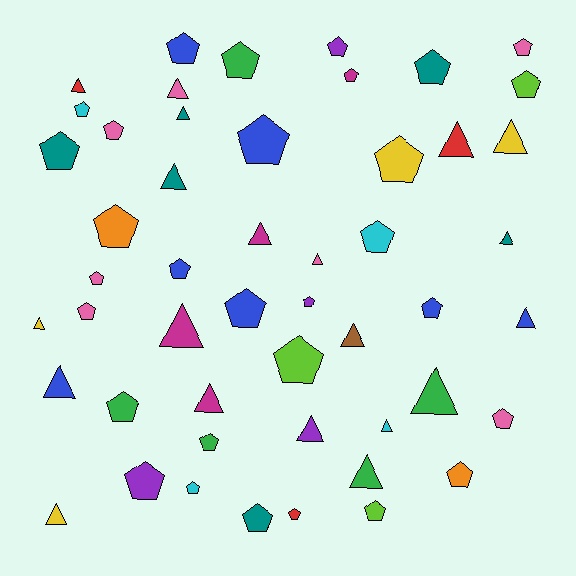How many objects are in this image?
There are 50 objects.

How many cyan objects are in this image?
There are 4 cyan objects.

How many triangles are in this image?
There are 20 triangles.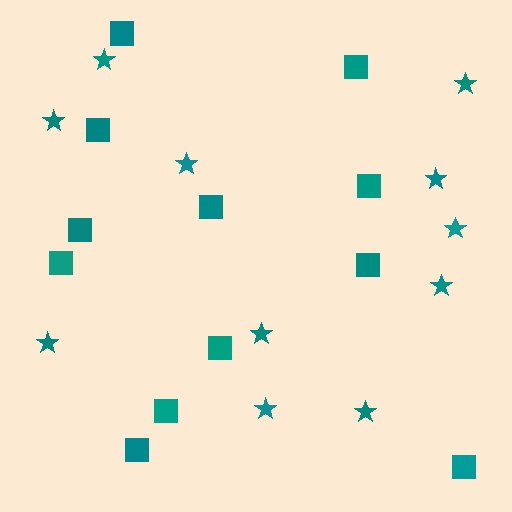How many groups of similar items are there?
There are 2 groups: one group of stars (11) and one group of squares (12).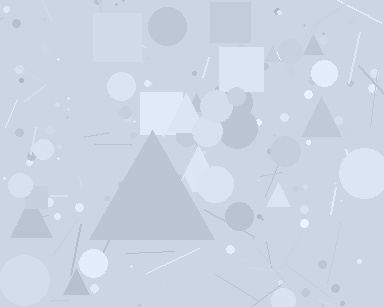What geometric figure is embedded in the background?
A triangle is embedded in the background.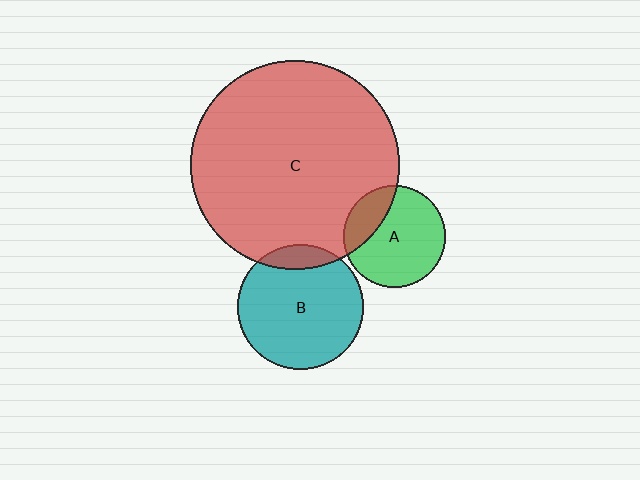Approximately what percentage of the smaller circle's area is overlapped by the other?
Approximately 10%.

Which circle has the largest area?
Circle C (red).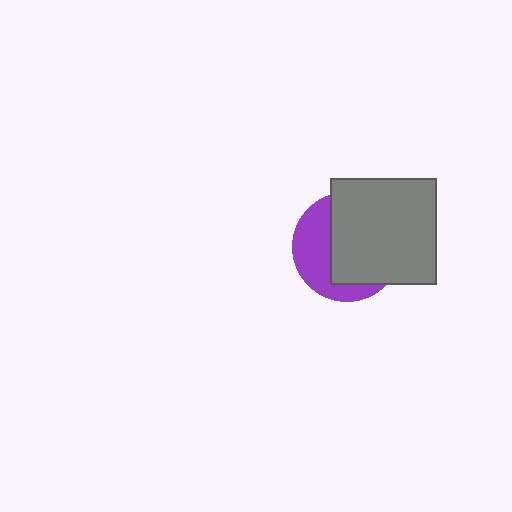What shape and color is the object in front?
The object in front is a gray square.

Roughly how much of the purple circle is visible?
A small part of it is visible (roughly 38%).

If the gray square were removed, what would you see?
You would see the complete purple circle.